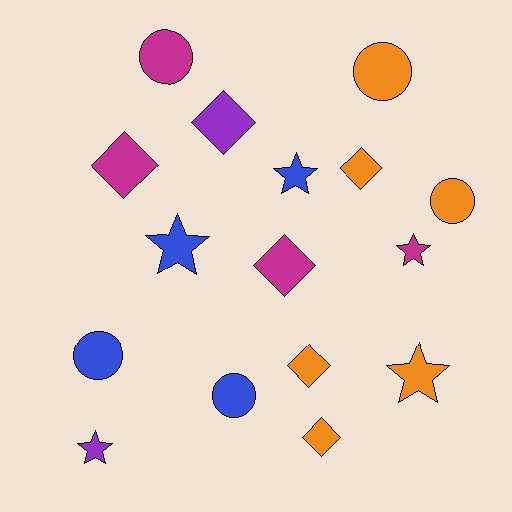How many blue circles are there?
There are 2 blue circles.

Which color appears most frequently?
Orange, with 6 objects.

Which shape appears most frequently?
Diamond, with 6 objects.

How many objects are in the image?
There are 16 objects.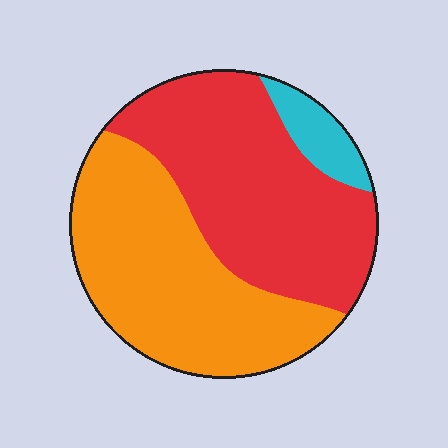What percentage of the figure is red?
Red takes up about one half (1/2) of the figure.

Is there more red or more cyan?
Red.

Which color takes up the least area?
Cyan, at roughly 5%.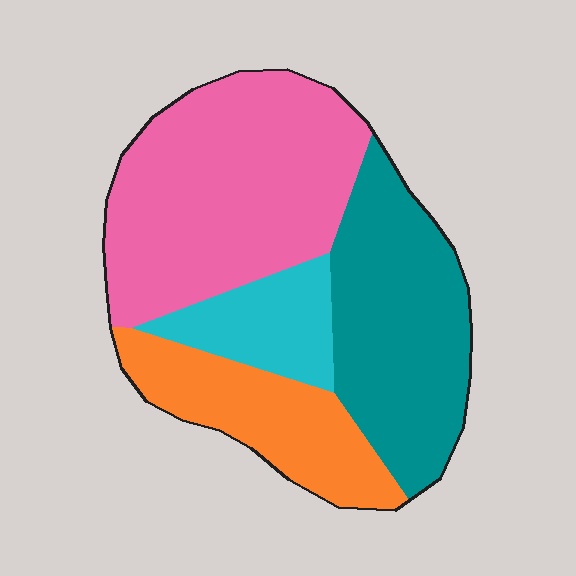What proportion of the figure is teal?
Teal covers about 30% of the figure.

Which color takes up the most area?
Pink, at roughly 40%.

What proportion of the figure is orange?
Orange takes up about one fifth (1/5) of the figure.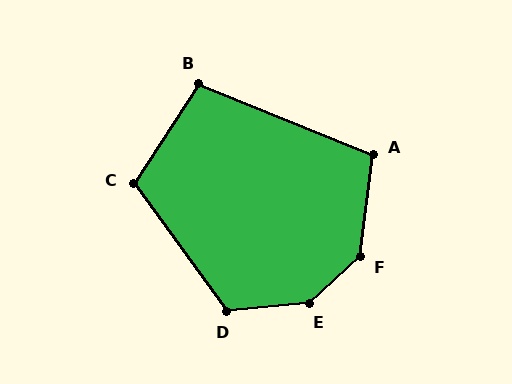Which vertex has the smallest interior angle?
B, at approximately 101 degrees.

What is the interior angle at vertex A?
Approximately 105 degrees (obtuse).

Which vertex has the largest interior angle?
E, at approximately 144 degrees.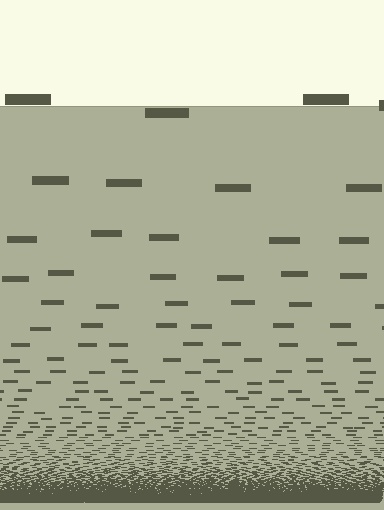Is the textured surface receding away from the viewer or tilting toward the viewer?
The surface appears to tilt toward the viewer. Texture elements get larger and sparser toward the top.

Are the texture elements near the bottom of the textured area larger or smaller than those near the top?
Smaller. The gradient is inverted — elements near the bottom are smaller and denser.